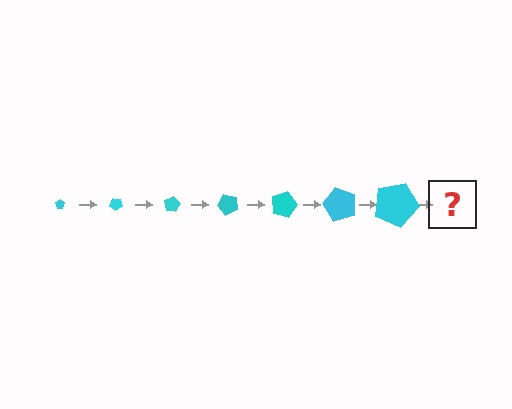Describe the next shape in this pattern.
It should be a pentagon, larger than the previous one and rotated 280 degrees from the start.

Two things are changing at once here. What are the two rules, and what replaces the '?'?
The two rules are that the pentagon grows larger each step and it rotates 40 degrees each step. The '?' should be a pentagon, larger than the previous one and rotated 280 degrees from the start.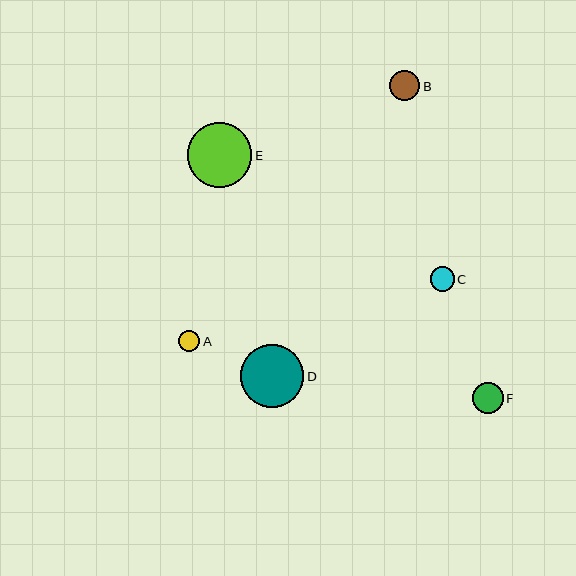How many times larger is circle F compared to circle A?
Circle F is approximately 1.4 times the size of circle A.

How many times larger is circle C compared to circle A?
Circle C is approximately 1.2 times the size of circle A.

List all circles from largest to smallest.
From largest to smallest: E, D, F, B, C, A.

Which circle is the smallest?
Circle A is the smallest with a size of approximately 21 pixels.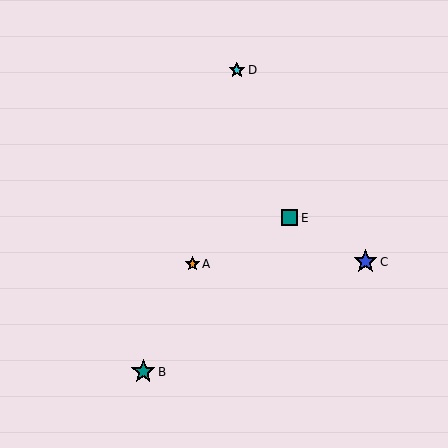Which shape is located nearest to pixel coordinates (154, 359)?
The teal star (labeled B) at (143, 372) is nearest to that location.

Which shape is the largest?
The blue star (labeled C) is the largest.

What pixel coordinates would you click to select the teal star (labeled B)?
Click at (143, 372) to select the teal star B.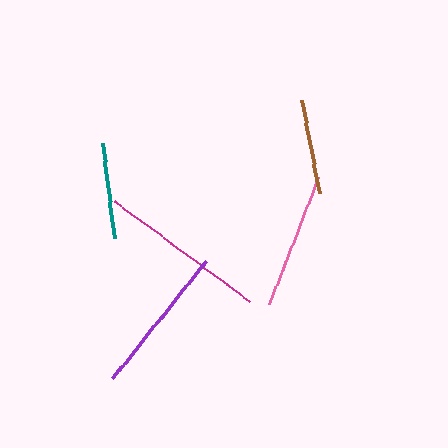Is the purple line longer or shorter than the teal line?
The purple line is longer than the teal line.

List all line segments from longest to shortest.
From longest to shortest: magenta, purple, pink, teal, brown.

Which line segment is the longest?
The magenta line is the longest at approximately 168 pixels.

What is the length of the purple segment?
The purple segment is approximately 151 pixels long.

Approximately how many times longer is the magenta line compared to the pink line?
The magenta line is approximately 1.2 times the length of the pink line.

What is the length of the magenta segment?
The magenta segment is approximately 168 pixels long.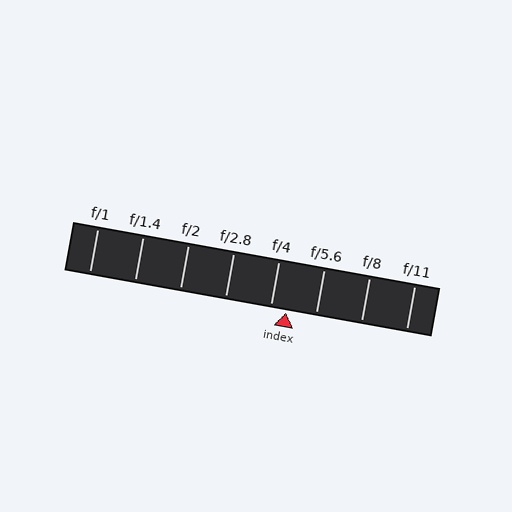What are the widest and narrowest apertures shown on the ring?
The widest aperture shown is f/1 and the narrowest is f/11.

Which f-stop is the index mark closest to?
The index mark is closest to f/4.